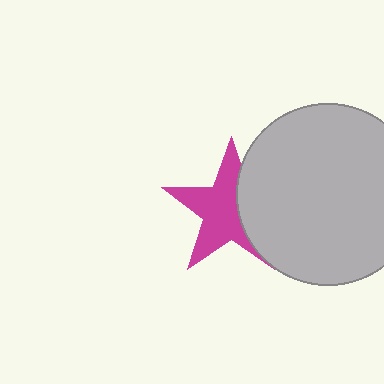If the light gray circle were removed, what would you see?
You would see the complete magenta star.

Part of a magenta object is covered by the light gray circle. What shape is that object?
It is a star.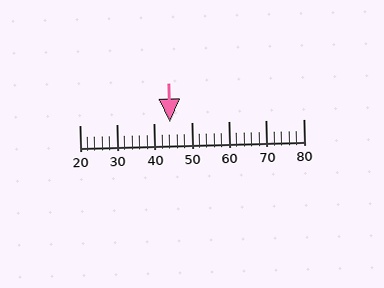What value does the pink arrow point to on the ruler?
The pink arrow points to approximately 44.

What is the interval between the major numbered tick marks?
The major tick marks are spaced 10 units apart.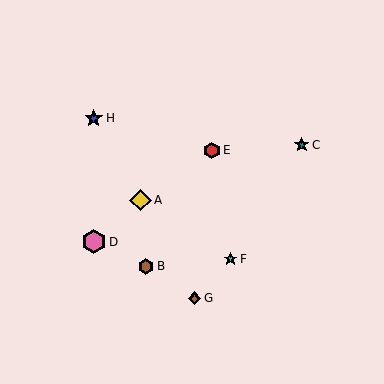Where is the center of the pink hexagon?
The center of the pink hexagon is at (94, 242).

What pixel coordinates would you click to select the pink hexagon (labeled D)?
Click at (94, 242) to select the pink hexagon D.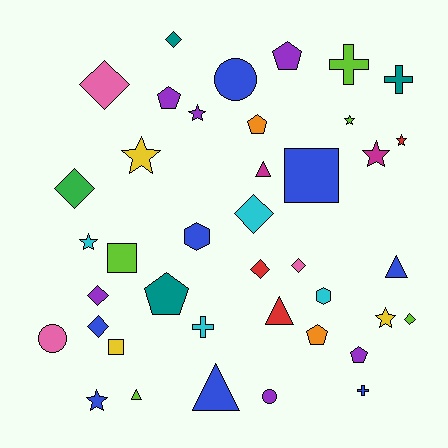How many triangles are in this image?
There are 5 triangles.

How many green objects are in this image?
There is 1 green object.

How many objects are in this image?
There are 40 objects.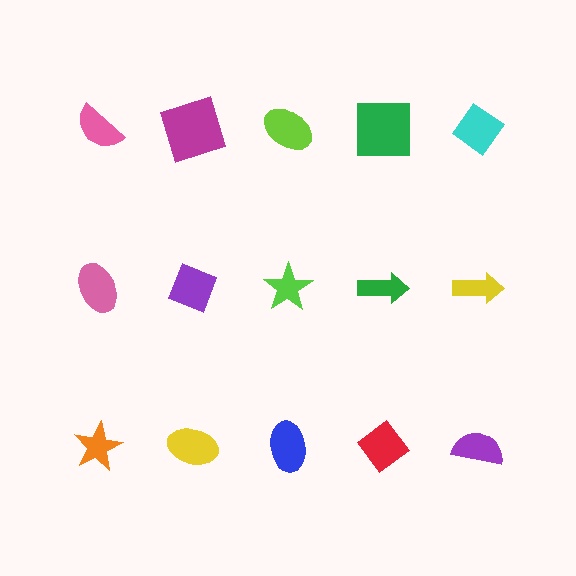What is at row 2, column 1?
A pink ellipse.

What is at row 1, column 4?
A green square.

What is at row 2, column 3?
A lime star.